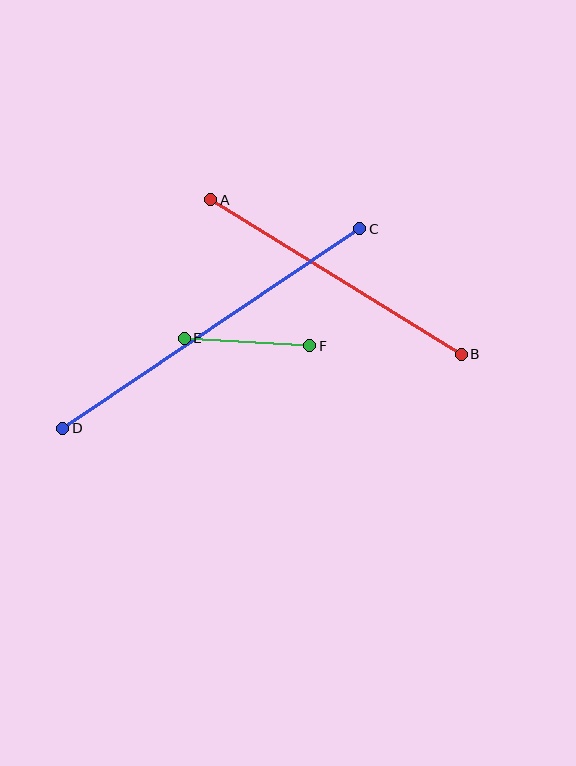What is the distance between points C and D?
The distance is approximately 358 pixels.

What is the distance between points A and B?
The distance is approximately 294 pixels.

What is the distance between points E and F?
The distance is approximately 126 pixels.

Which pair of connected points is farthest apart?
Points C and D are farthest apart.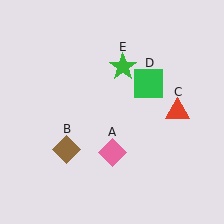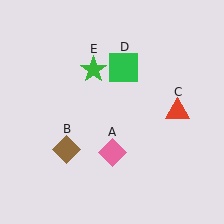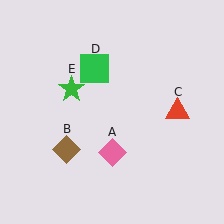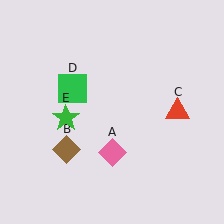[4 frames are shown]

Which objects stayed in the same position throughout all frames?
Pink diamond (object A) and brown diamond (object B) and red triangle (object C) remained stationary.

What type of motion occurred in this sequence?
The green square (object D), green star (object E) rotated counterclockwise around the center of the scene.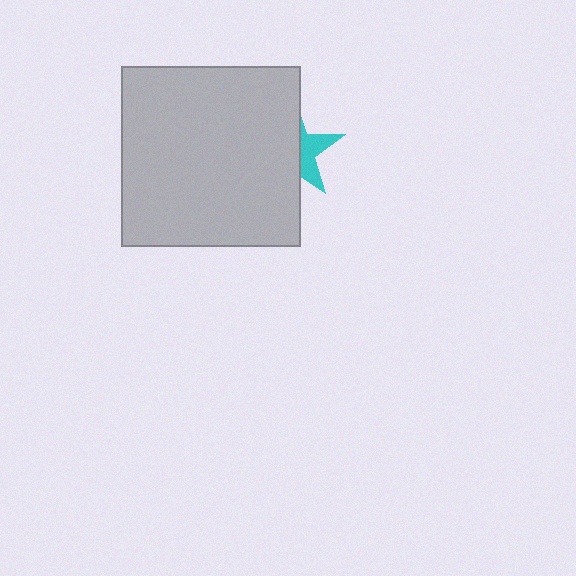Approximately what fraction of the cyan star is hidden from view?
Roughly 64% of the cyan star is hidden behind the light gray square.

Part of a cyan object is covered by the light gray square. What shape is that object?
It is a star.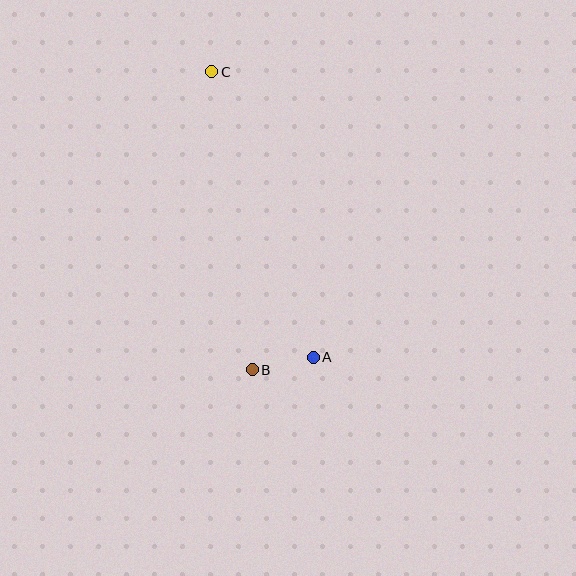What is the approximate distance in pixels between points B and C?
The distance between B and C is approximately 301 pixels.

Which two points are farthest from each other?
Points A and C are farthest from each other.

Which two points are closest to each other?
Points A and B are closest to each other.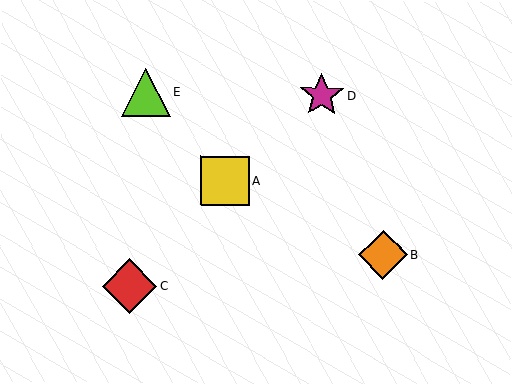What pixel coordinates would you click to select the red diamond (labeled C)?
Click at (130, 286) to select the red diamond C.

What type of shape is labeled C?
Shape C is a red diamond.